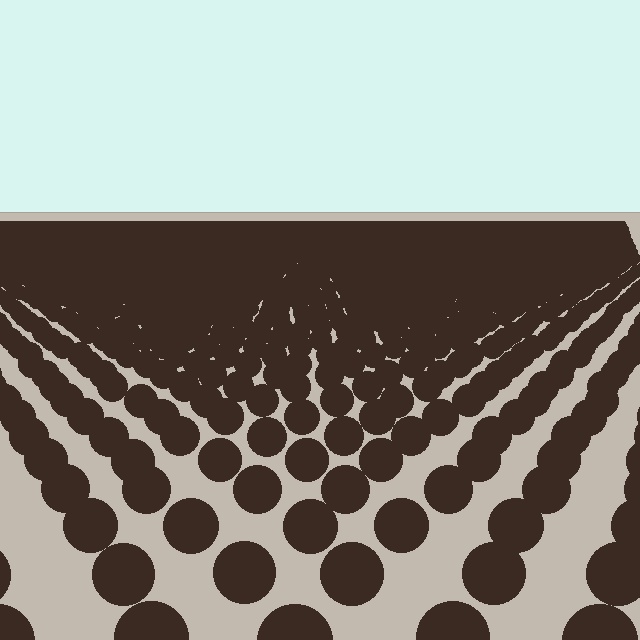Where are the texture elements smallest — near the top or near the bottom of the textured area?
Near the top.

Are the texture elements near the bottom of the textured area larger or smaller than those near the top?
Larger. Near the bottom, elements are closer to the viewer and appear at a bigger on-screen size.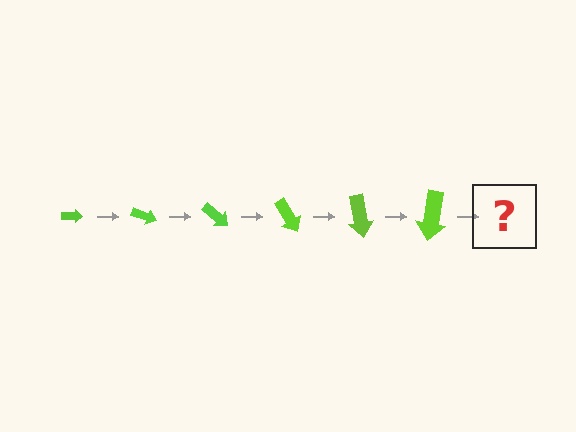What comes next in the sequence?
The next element should be an arrow, larger than the previous one and rotated 120 degrees from the start.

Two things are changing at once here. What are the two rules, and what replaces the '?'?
The two rules are that the arrow grows larger each step and it rotates 20 degrees each step. The '?' should be an arrow, larger than the previous one and rotated 120 degrees from the start.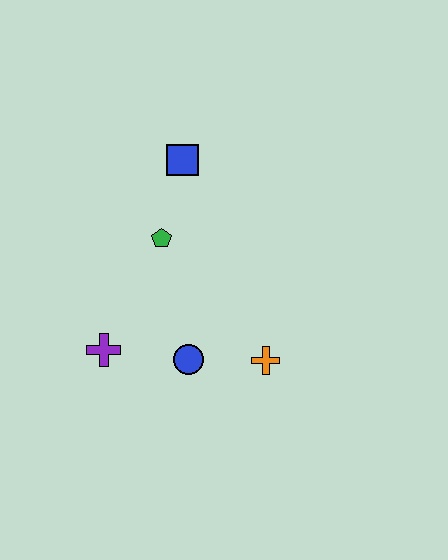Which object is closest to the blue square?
The green pentagon is closest to the blue square.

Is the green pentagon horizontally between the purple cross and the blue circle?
Yes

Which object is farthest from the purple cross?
The blue square is farthest from the purple cross.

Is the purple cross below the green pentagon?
Yes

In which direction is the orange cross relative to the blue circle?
The orange cross is to the right of the blue circle.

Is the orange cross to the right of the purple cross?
Yes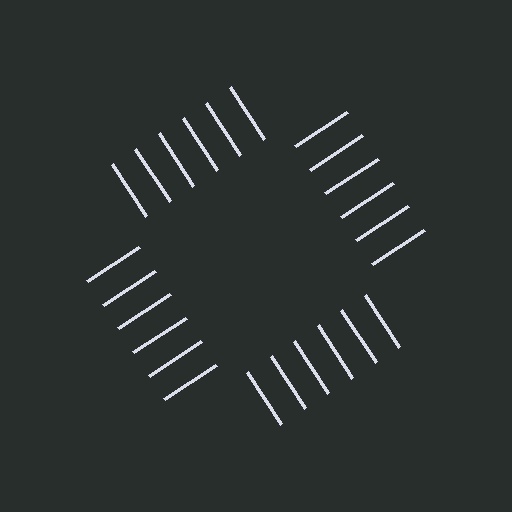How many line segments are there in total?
24 — 6 along each of the 4 edges.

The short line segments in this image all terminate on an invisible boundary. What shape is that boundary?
An illusory square — the line segments terminate on its edges but no continuous stroke is drawn.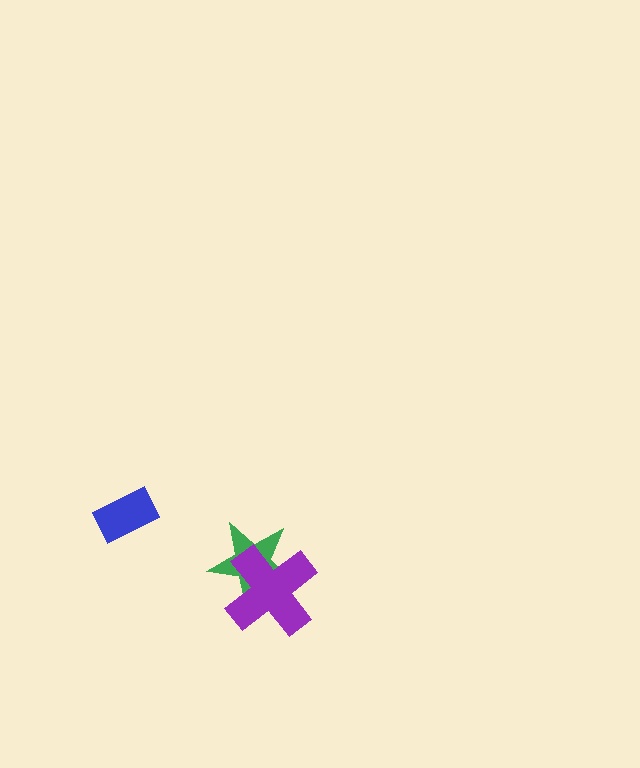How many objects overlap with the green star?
1 object overlaps with the green star.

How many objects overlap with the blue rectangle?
0 objects overlap with the blue rectangle.